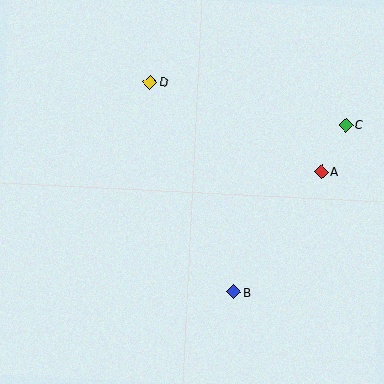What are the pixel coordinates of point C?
Point C is at (346, 125).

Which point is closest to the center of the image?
Point B at (234, 292) is closest to the center.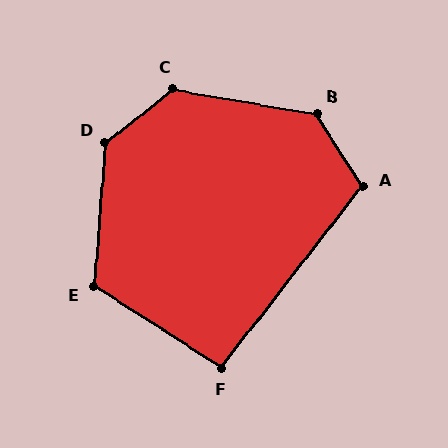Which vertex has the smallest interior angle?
F, at approximately 95 degrees.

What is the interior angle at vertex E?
Approximately 118 degrees (obtuse).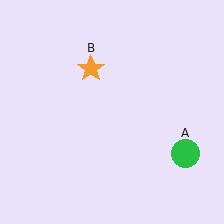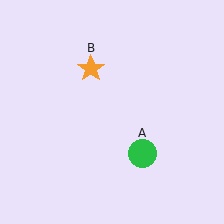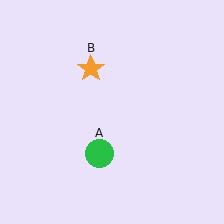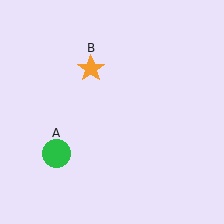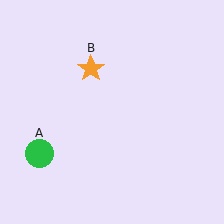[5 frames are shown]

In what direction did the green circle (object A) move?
The green circle (object A) moved left.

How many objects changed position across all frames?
1 object changed position: green circle (object A).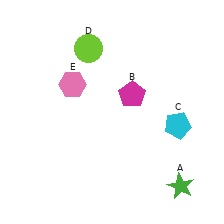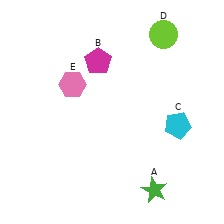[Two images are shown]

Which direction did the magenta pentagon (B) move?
The magenta pentagon (B) moved left.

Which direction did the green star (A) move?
The green star (A) moved left.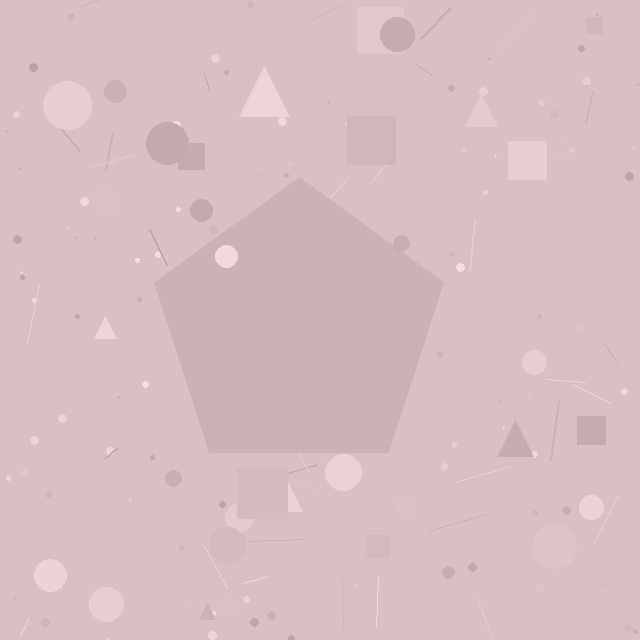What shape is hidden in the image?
A pentagon is hidden in the image.